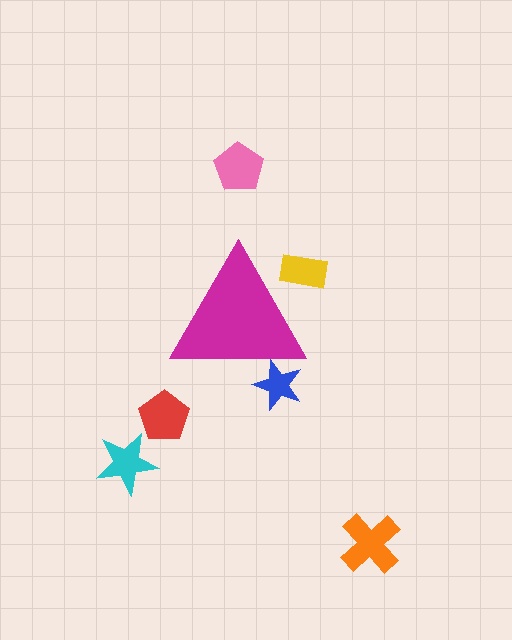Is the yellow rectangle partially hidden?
Yes, the yellow rectangle is partially hidden behind the magenta triangle.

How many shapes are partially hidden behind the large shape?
2 shapes are partially hidden.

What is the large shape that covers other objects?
A magenta triangle.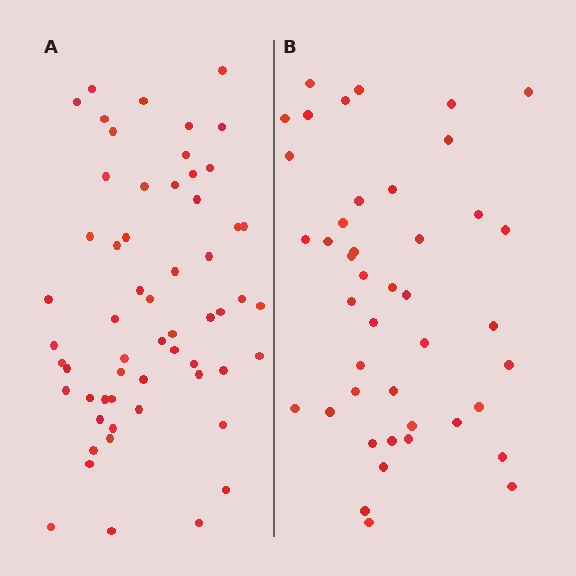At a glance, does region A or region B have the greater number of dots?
Region A (the left region) has more dots.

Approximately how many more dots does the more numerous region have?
Region A has approximately 15 more dots than region B.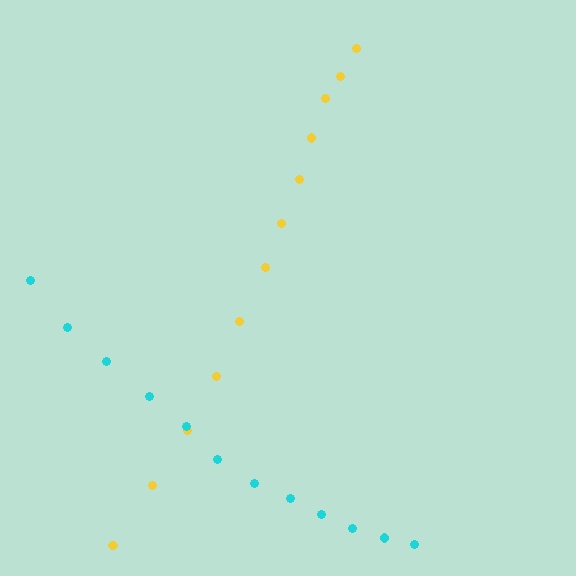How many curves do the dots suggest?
There are 2 distinct paths.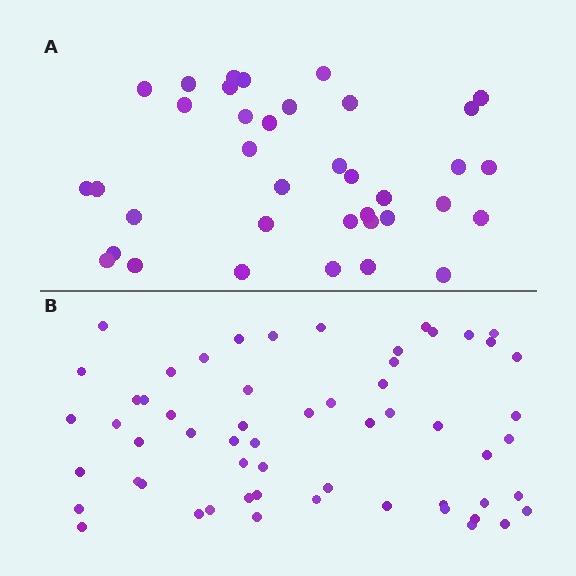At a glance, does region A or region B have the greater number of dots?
Region B (the bottom region) has more dots.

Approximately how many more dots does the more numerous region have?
Region B has approximately 20 more dots than region A.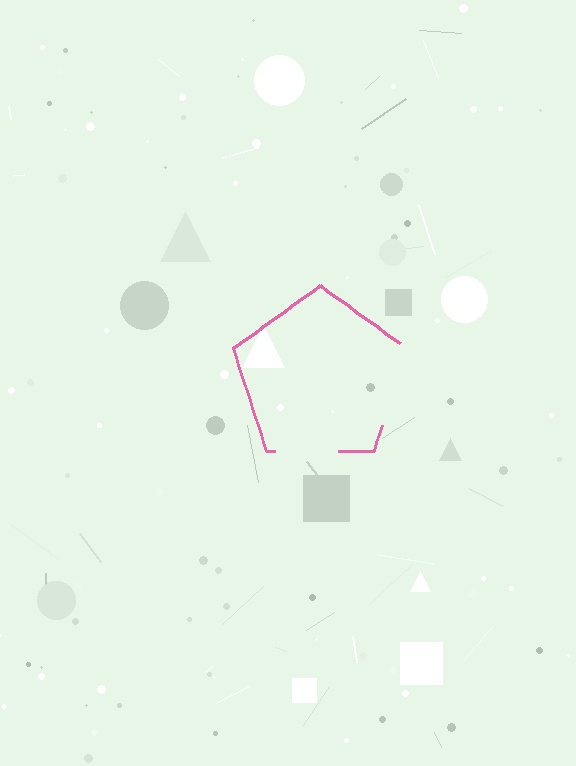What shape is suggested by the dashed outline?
The dashed outline suggests a pentagon.